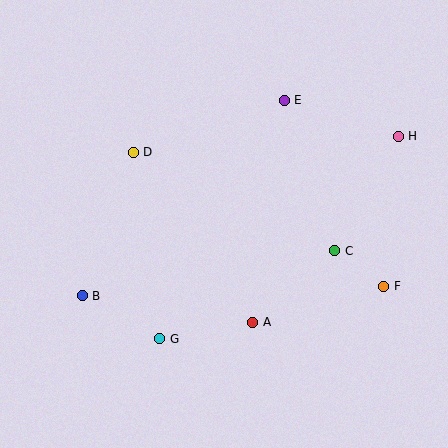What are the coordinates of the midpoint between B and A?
The midpoint between B and A is at (168, 309).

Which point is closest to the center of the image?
Point A at (253, 322) is closest to the center.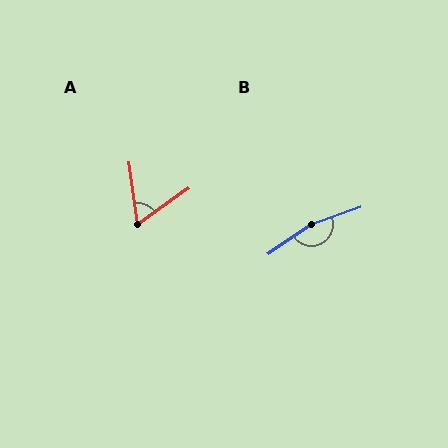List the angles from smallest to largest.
A (62°), B (165°).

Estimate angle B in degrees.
Approximately 165 degrees.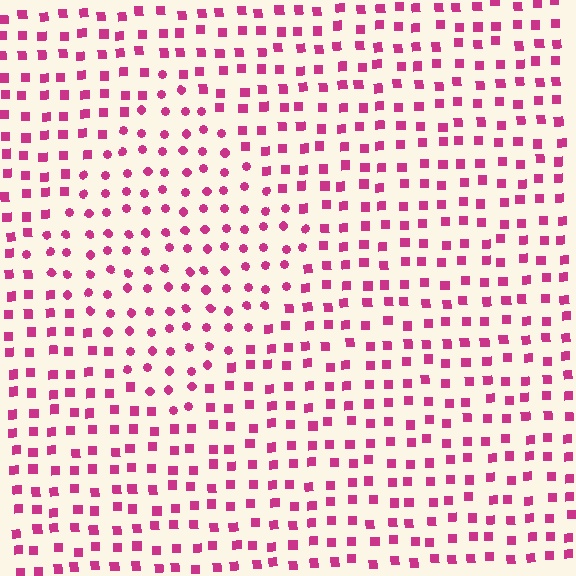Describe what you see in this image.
The image is filled with small magenta elements arranged in a uniform grid. A diamond-shaped region contains circles, while the surrounding area contains squares. The boundary is defined purely by the change in element shape.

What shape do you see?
I see a diamond.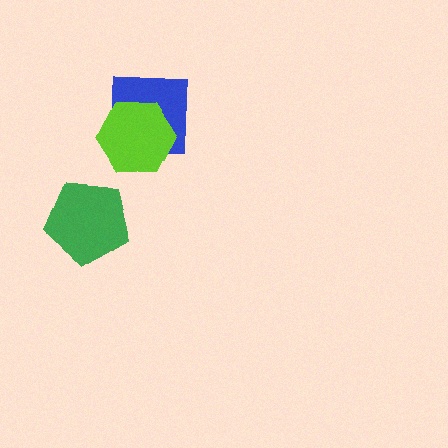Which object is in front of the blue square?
The lime hexagon is in front of the blue square.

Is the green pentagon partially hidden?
No, no other shape covers it.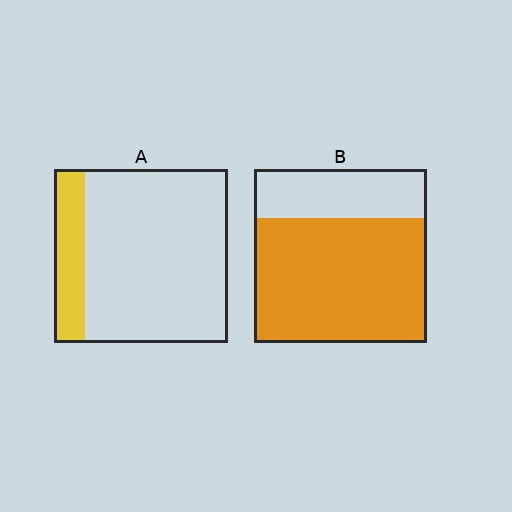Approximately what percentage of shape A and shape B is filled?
A is approximately 20% and B is approximately 70%.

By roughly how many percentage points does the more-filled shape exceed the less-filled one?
By roughly 55 percentage points (B over A).